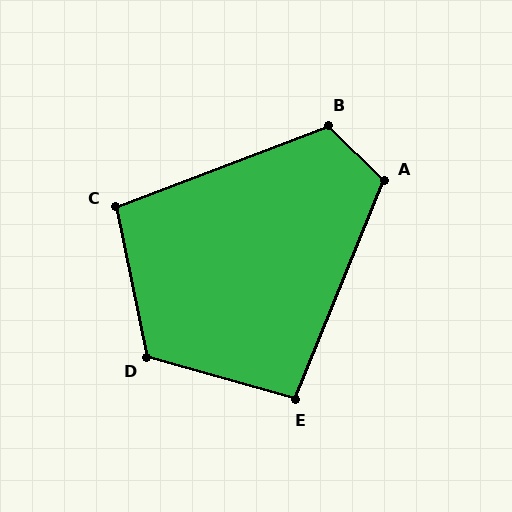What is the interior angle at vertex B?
Approximately 115 degrees (obtuse).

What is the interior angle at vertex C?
Approximately 99 degrees (obtuse).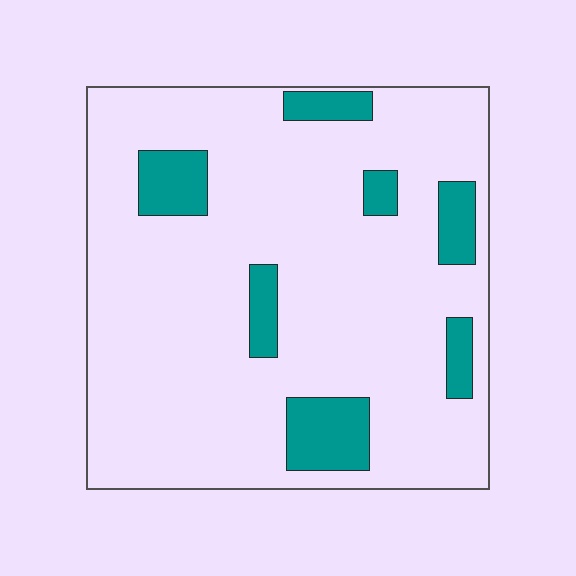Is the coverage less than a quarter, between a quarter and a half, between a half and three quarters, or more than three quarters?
Less than a quarter.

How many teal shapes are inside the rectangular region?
7.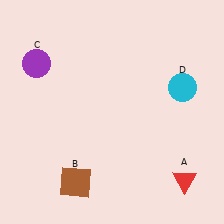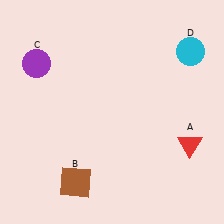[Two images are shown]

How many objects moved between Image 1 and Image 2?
2 objects moved between the two images.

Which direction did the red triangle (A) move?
The red triangle (A) moved up.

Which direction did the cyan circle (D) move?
The cyan circle (D) moved up.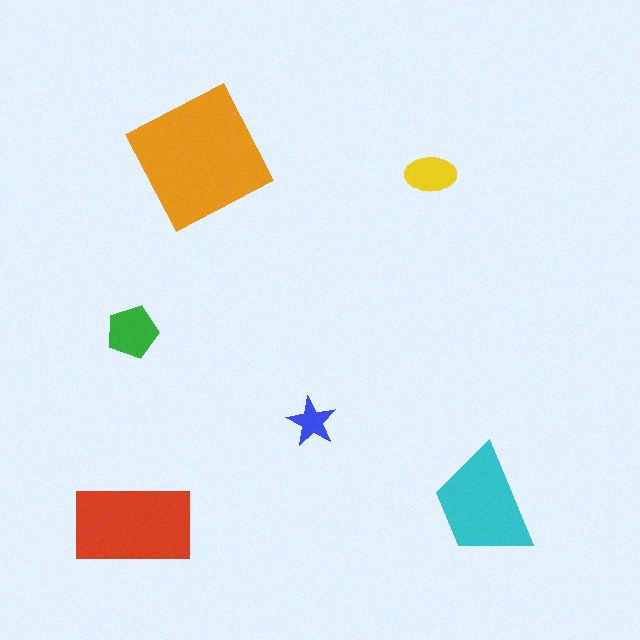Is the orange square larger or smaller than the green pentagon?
Larger.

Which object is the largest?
The orange square.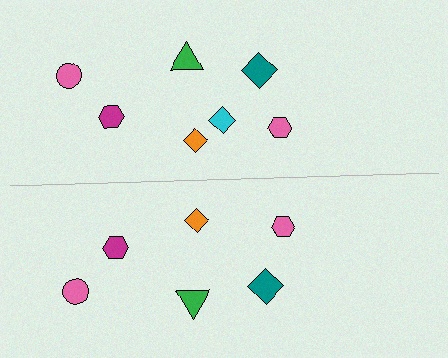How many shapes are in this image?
There are 13 shapes in this image.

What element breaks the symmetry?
A cyan diamond is missing from the bottom side.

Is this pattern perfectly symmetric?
No, the pattern is not perfectly symmetric. A cyan diamond is missing from the bottom side.